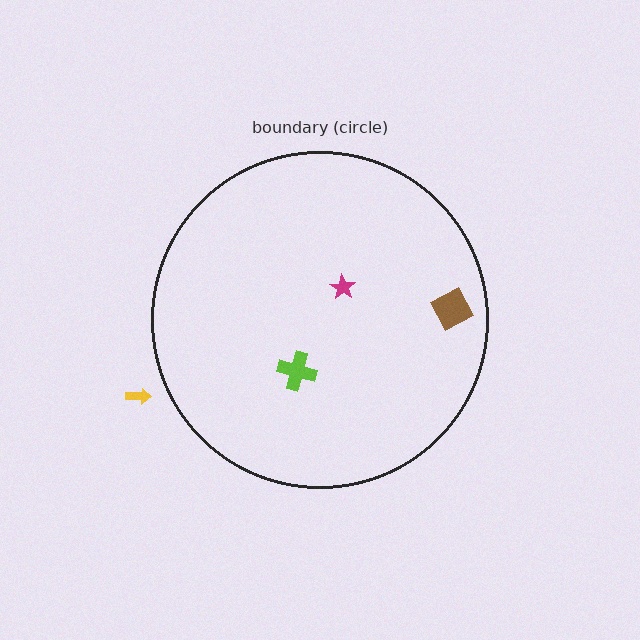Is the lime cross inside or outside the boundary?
Inside.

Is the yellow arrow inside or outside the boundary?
Outside.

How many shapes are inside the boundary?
3 inside, 1 outside.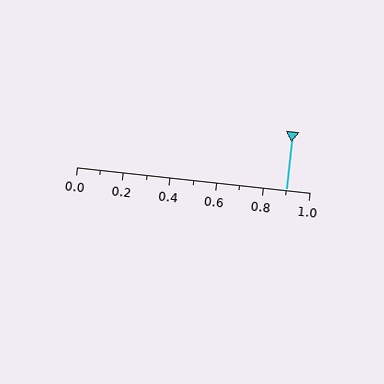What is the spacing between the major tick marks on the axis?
The major ticks are spaced 0.2 apart.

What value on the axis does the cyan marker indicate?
The marker indicates approximately 0.9.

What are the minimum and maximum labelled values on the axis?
The axis runs from 0.0 to 1.0.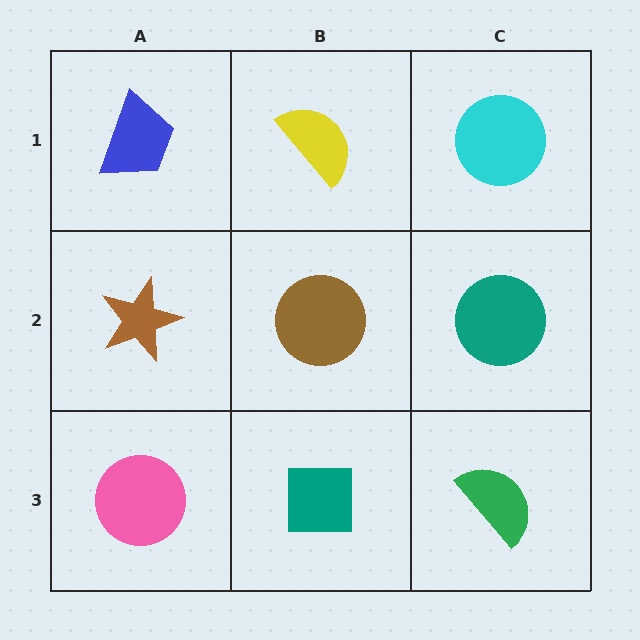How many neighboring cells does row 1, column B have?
3.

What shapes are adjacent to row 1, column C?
A teal circle (row 2, column C), a yellow semicircle (row 1, column B).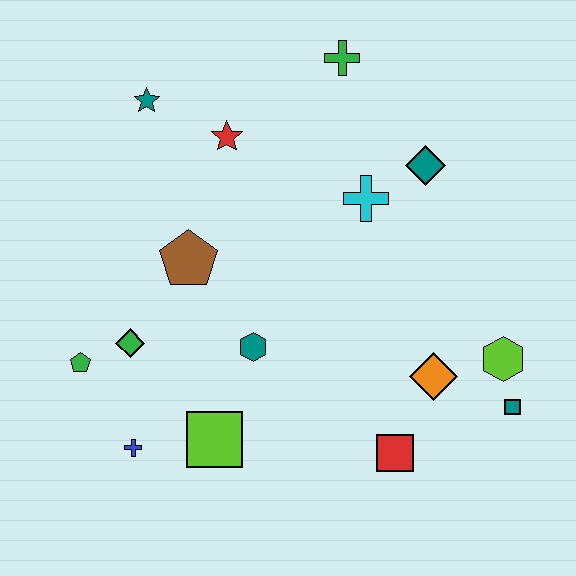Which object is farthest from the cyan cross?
The blue cross is farthest from the cyan cross.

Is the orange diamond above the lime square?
Yes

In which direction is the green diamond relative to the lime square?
The green diamond is above the lime square.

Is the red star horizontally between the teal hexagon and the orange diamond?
No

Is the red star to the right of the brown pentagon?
Yes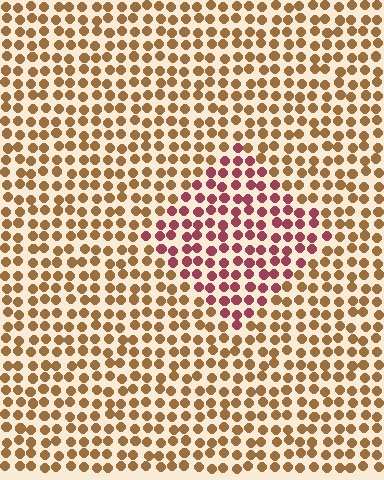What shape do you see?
I see a diamond.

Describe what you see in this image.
The image is filled with small brown elements in a uniform arrangement. A diamond-shaped region is visible where the elements are tinted to a slightly different hue, forming a subtle color boundary.